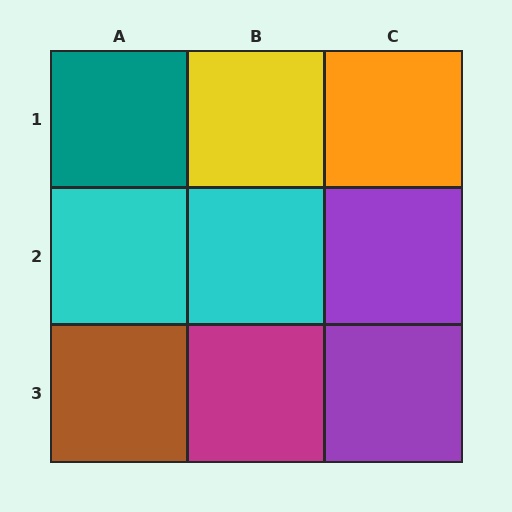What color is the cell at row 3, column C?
Purple.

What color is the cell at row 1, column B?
Yellow.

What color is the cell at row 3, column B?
Magenta.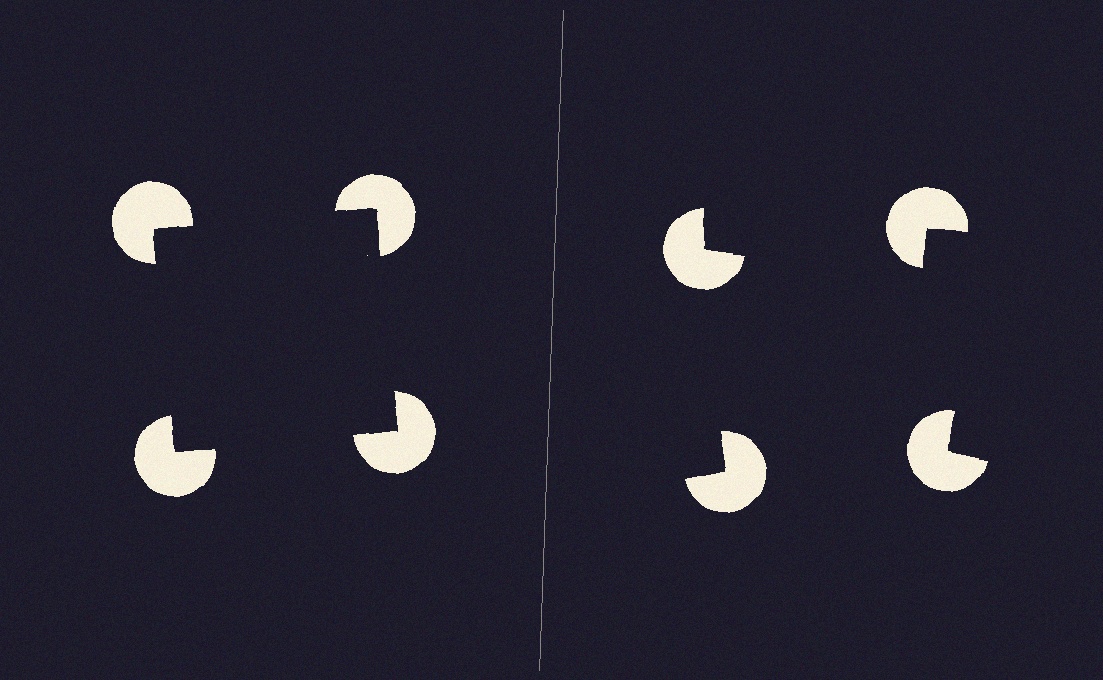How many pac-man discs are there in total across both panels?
8 — 4 on each side.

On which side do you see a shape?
An illusory square appears on the left side. On the right side the wedge cuts are rotated, so no coherent shape forms.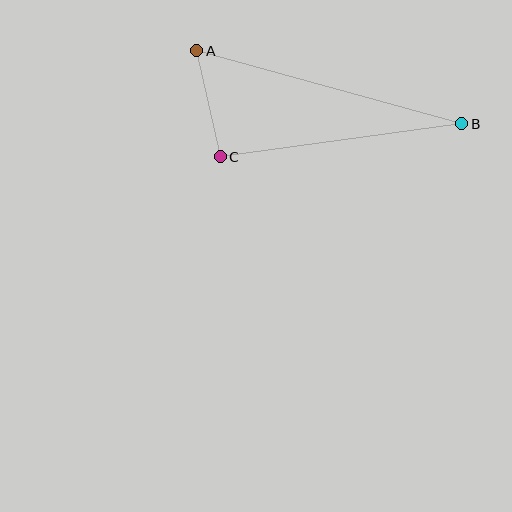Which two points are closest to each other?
Points A and C are closest to each other.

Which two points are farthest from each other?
Points A and B are farthest from each other.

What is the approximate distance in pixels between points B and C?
The distance between B and C is approximately 244 pixels.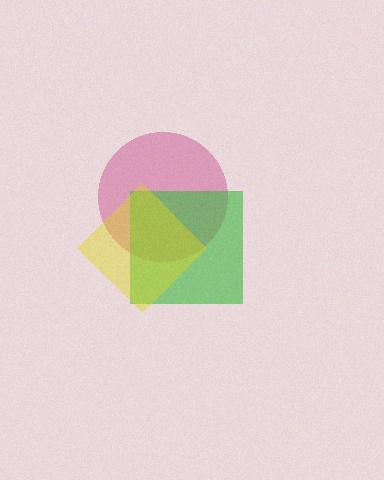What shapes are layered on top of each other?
The layered shapes are: a magenta circle, a green square, a yellow diamond.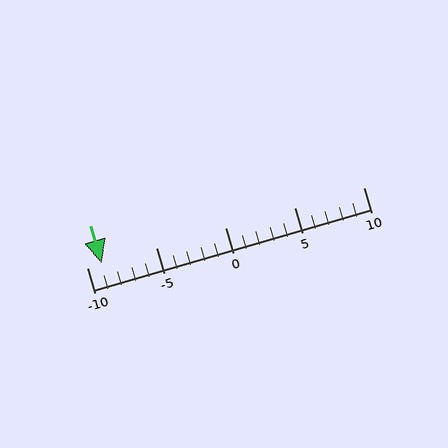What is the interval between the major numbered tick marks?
The major tick marks are spaced 5 units apart.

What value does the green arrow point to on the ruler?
The green arrow points to approximately -9.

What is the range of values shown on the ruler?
The ruler shows values from -10 to 10.